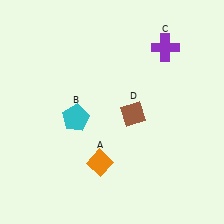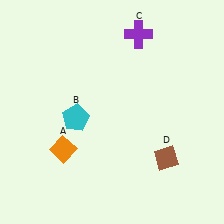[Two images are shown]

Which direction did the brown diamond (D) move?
The brown diamond (D) moved down.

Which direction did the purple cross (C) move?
The purple cross (C) moved left.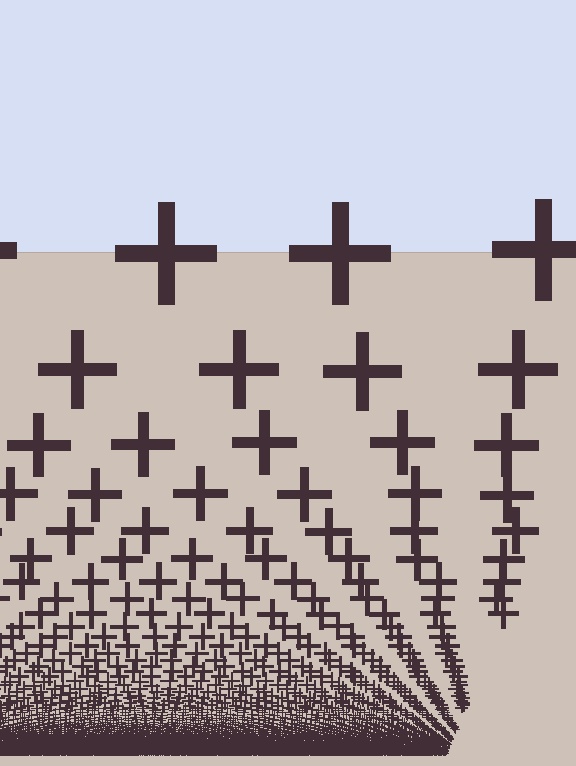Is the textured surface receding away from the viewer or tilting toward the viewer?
The surface appears to tilt toward the viewer. Texture elements get larger and sparser toward the top.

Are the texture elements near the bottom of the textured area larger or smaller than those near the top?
Smaller. The gradient is inverted — elements near the bottom are smaller and denser.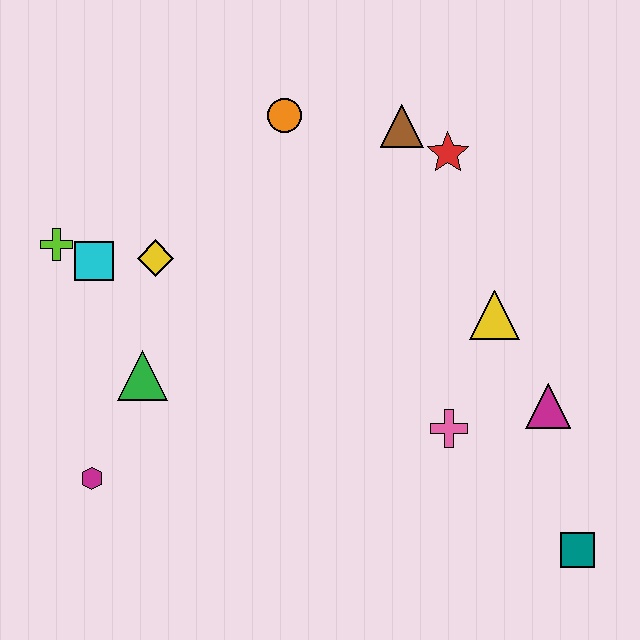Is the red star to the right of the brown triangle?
Yes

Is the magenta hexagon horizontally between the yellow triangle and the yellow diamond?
No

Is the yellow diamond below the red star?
Yes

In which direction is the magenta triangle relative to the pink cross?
The magenta triangle is to the right of the pink cross.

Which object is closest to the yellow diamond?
The cyan square is closest to the yellow diamond.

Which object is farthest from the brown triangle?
The magenta hexagon is farthest from the brown triangle.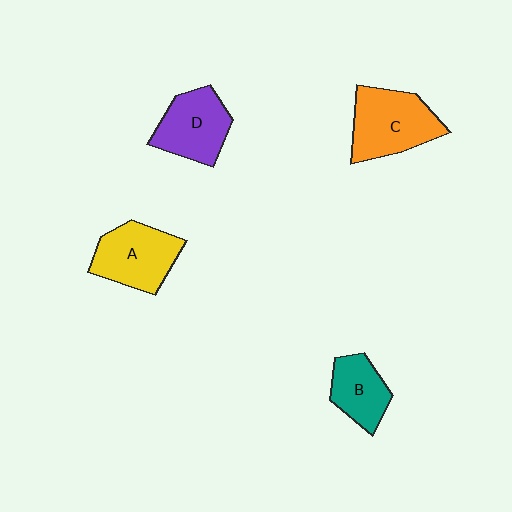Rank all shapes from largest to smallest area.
From largest to smallest: C (orange), A (yellow), D (purple), B (teal).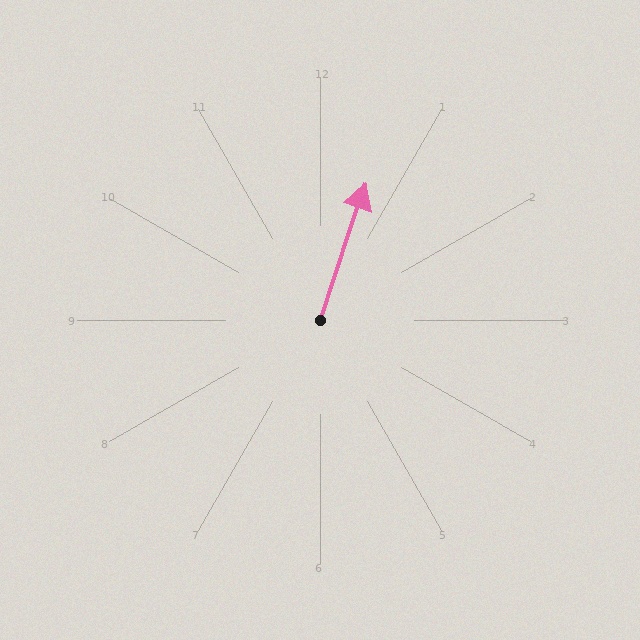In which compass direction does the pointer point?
North.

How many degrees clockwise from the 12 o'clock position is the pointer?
Approximately 19 degrees.